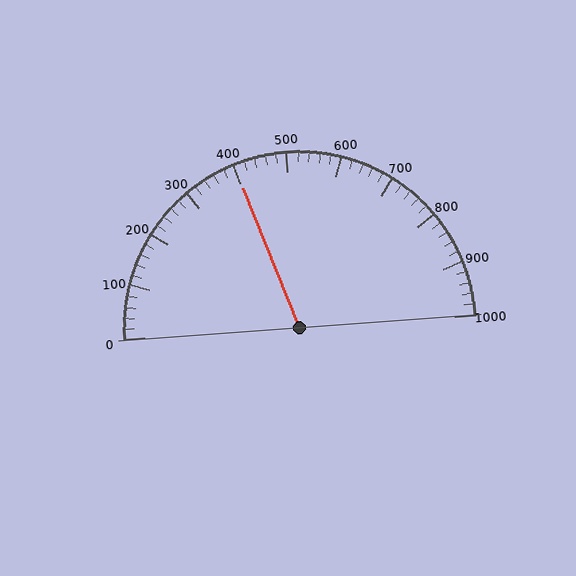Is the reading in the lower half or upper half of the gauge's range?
The reading is in the lower half of the range (0 to 1000).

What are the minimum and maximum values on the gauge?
The gauge ranges from 0 to 1000.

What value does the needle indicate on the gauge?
The needle indicates approximately 400.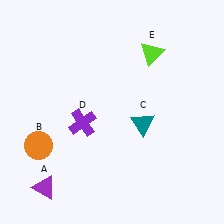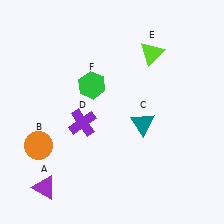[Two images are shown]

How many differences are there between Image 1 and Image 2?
There is 1 difference between the two images.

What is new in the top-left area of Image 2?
A green hexagon (F) was added in the top-left area of Image 2.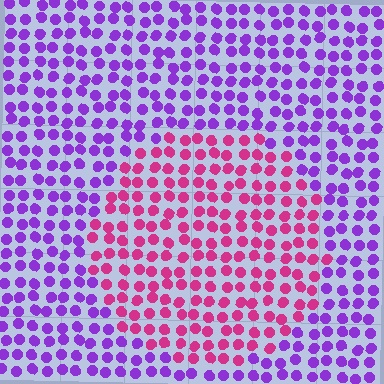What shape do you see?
I see a circle.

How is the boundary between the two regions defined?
The boundary is defined purely by a slight shift in hue (about 52 degrees). Spacing, size, and orientation are identical on both sides.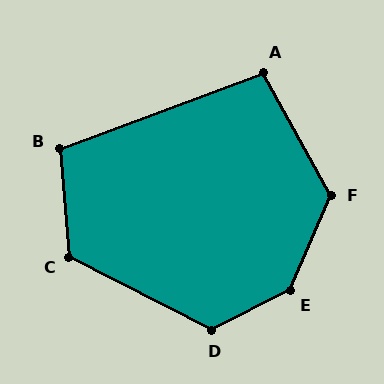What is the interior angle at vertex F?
Approximately 128 degrees (obtuse).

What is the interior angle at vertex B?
Approximately 106 degrees (obtuse).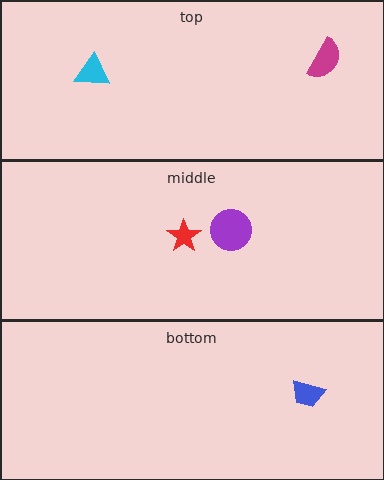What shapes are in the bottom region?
The blue trapezoid.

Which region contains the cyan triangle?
The top region.